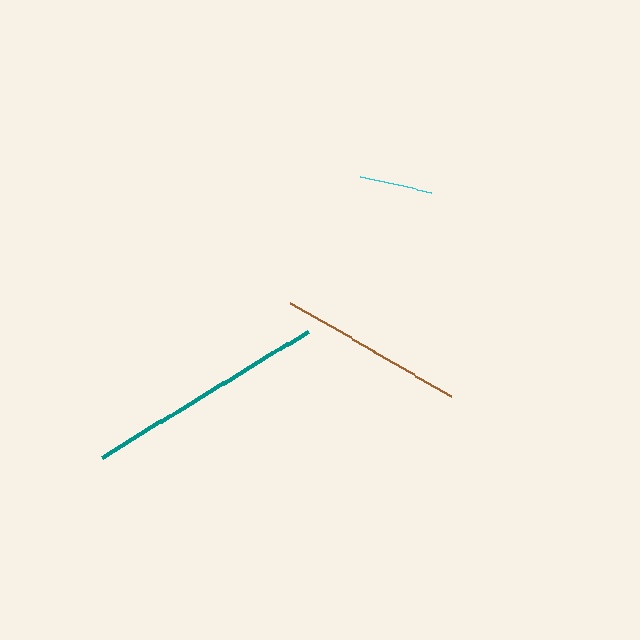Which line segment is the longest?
The teal line is the longest at approximately 241 pixels.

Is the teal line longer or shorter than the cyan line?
The teal line is longer than the cyan line.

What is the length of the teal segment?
The teal segment is approximately 241 pixels long.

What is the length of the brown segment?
The brown segment is approximately 185 pixels long.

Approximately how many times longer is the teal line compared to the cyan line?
The teal line is approximately 3.3 times the length of the cyan line.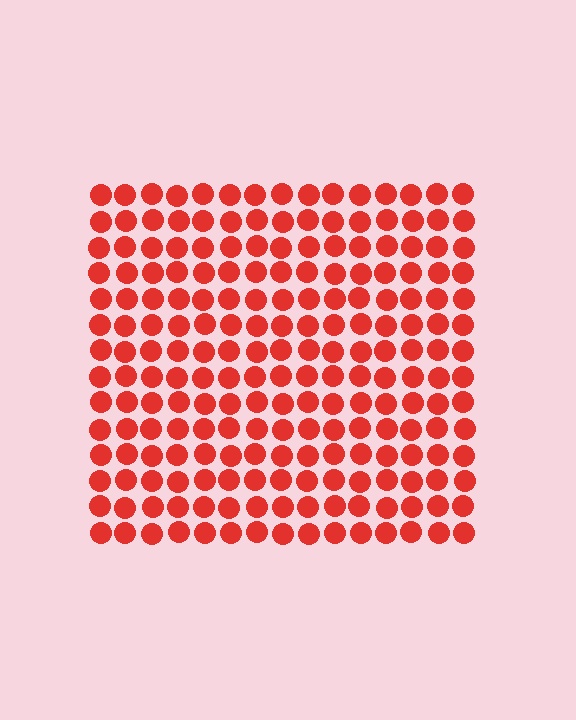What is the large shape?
The large shape is a square.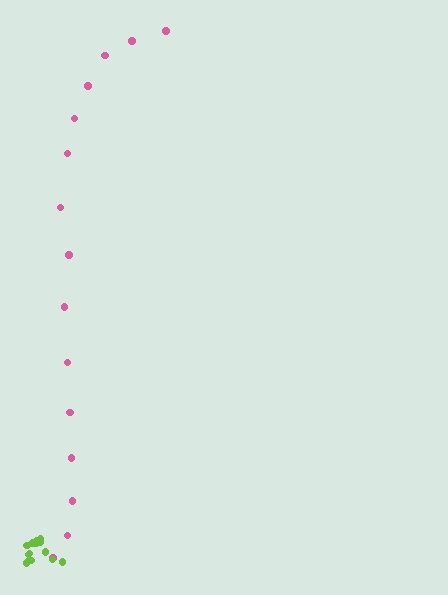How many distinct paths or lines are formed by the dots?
There are 2 distinct paths.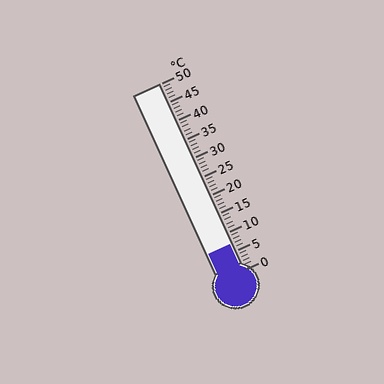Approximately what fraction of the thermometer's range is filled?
The thermometer is filled to approximately 15% of its range.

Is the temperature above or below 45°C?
The temperature is below 45°C.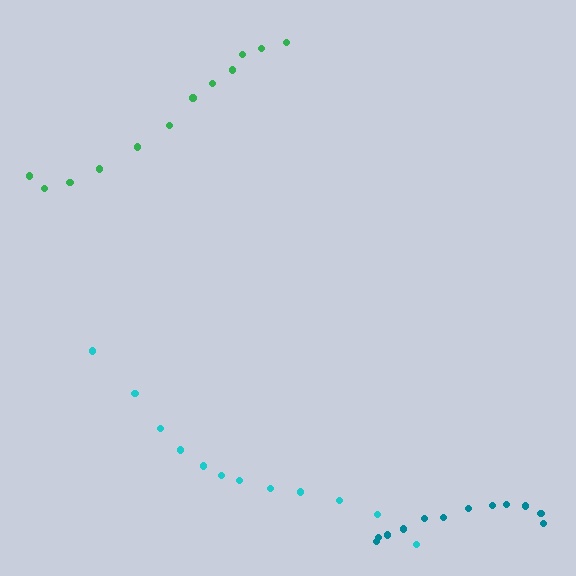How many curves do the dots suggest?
There are 3 distinct paths.